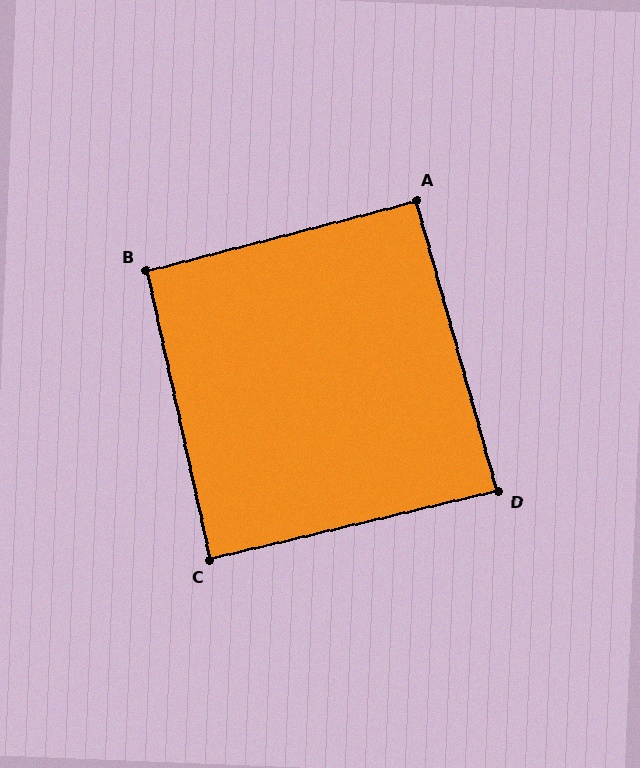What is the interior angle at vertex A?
Approximately 91 degrees (approximately right).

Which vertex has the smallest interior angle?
D, at approximately 88 degrees.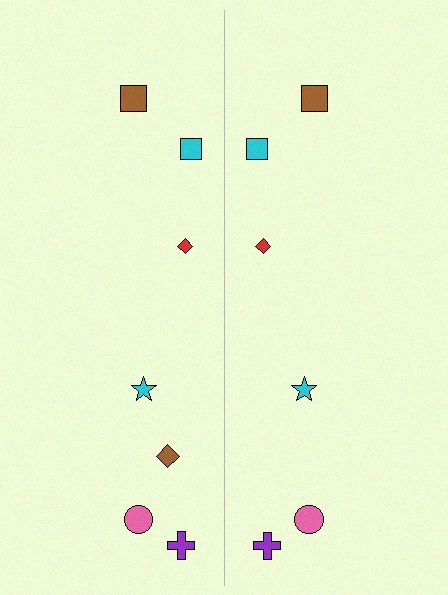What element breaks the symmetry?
A brown diamond is missing from the right side.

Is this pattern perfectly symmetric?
No, the pattern is not perfectly symmetric. A brown diamond is missing from the right side.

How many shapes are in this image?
There are 13 shapes in this image.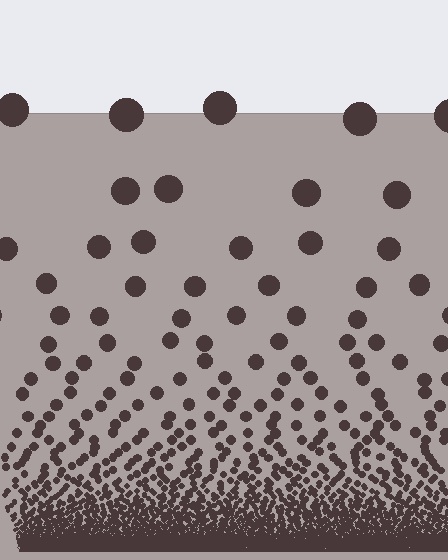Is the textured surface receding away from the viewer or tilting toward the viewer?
The surface appears to tilt toward the viewer. Texture elements get larger and sparser toward the top.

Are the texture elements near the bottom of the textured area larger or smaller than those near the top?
Smaller. The gradient is inverted — elements near the bottom are smaller and denser.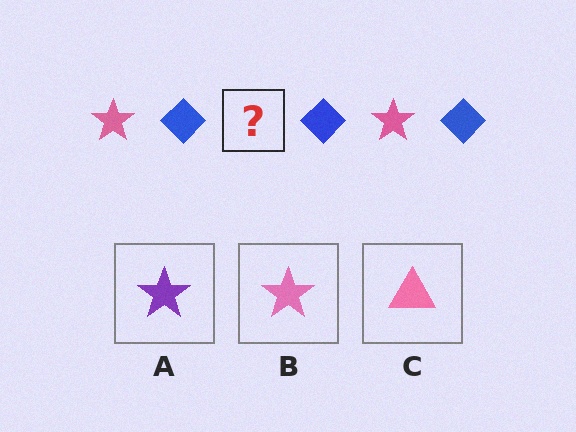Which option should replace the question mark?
Option B.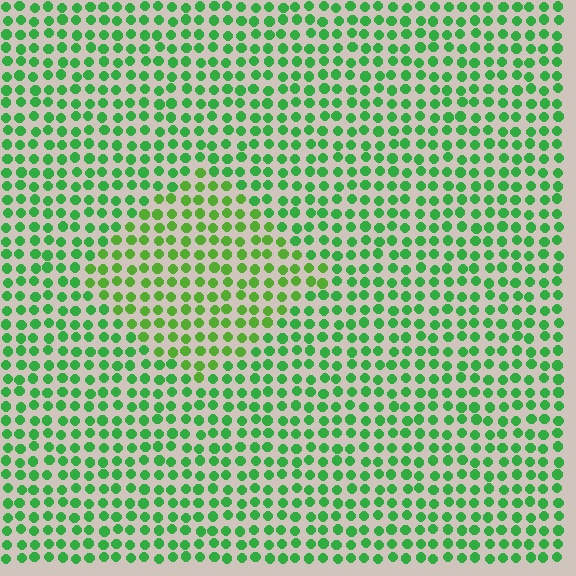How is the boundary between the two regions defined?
The boundary is defined purely by a slight shift in hue (about 25 degrees). Spacing, size, and orientation are identical on both sides.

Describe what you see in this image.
The image is filled with small green elements in a uniform arrangement. A diamond-shaped region is visible where the elements are tinted to a slightly different hue, forming a subtle color boundary.